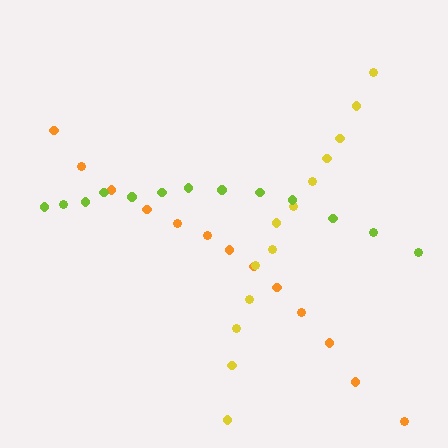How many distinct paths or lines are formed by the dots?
There are 3 distinct paths.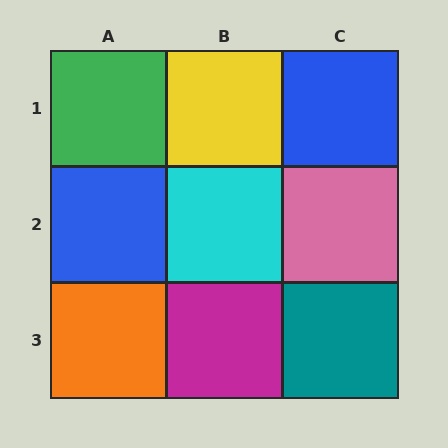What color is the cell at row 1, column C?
Blue.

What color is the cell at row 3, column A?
Orange.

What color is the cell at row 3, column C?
Teal.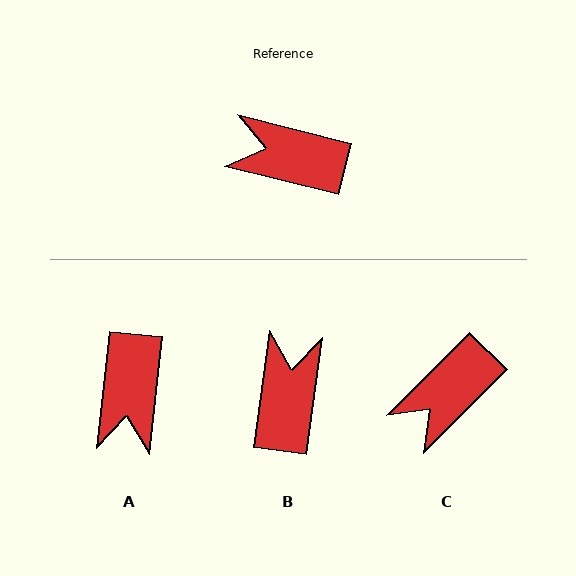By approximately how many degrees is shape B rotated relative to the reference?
Approximately 84 degrees clockwise.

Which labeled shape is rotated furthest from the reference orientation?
A, about 98 degrees away.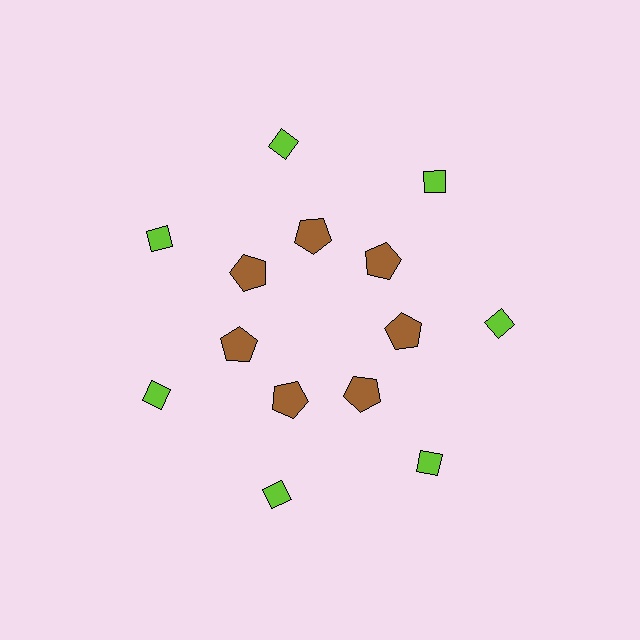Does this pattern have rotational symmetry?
Yes, this pattern has 7-fold rotational symmetry. It looks the same after rotating 51 degrees around the center.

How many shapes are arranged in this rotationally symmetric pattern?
There are 14 shapes, arranged in 7 groups of 2.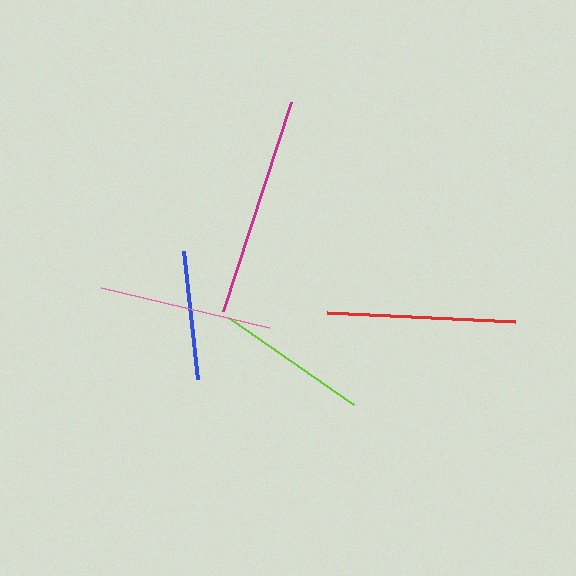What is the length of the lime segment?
The lime segment is approximately 152 pixels long.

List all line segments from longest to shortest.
From longest to shortest: magenta, red, pink, lime, blue.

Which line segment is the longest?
The magenta line is the longest at approximately 219 pixels.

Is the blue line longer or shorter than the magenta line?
The magenta line is longer than the blue line.